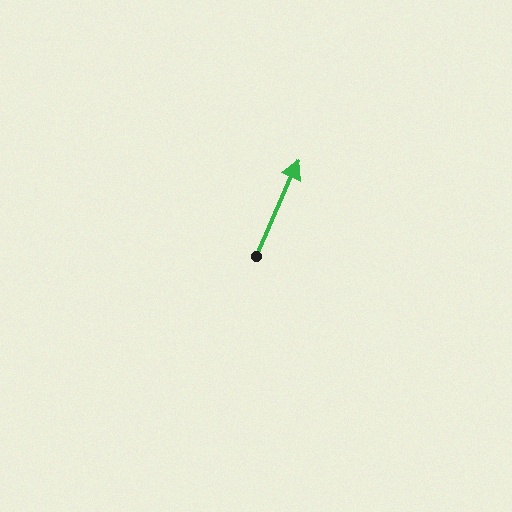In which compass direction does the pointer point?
Northeast.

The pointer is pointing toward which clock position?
Roughly 1 o'clock.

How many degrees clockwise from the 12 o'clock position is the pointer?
Approximately 24 degrees.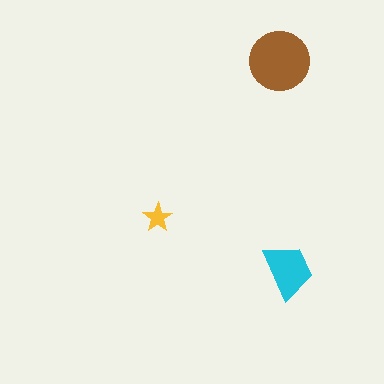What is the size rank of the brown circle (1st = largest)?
1st.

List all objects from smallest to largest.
The yellow star, the cyan trapezoid, the brown circle.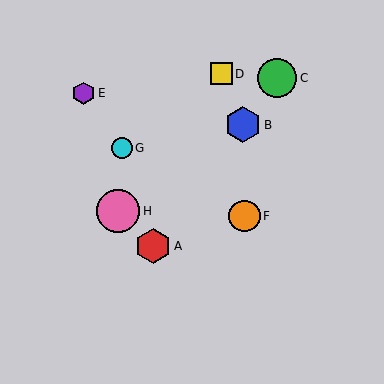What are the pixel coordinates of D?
Object D is at (221, 74).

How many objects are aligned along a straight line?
3 objects (A, B, C) are aligned along a straight line.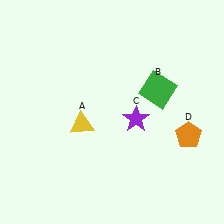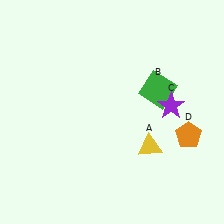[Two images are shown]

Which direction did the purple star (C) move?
The purple star (C) moved right.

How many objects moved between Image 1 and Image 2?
2 objects moved between the two images.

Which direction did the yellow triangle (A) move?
The yellow triangle (A) moved right.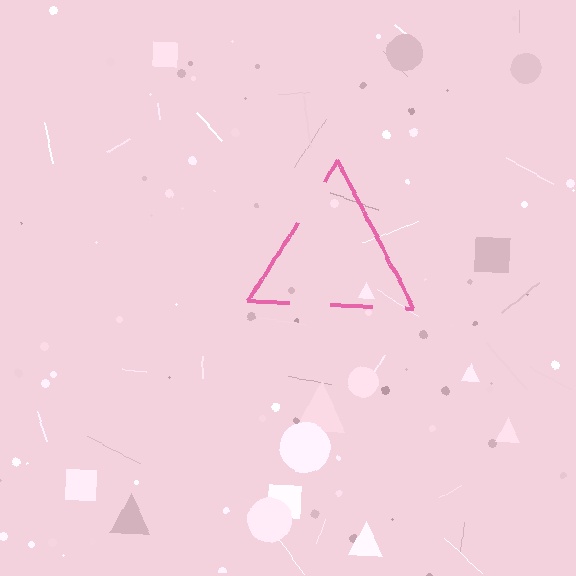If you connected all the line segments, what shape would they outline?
They would outline a triangle.